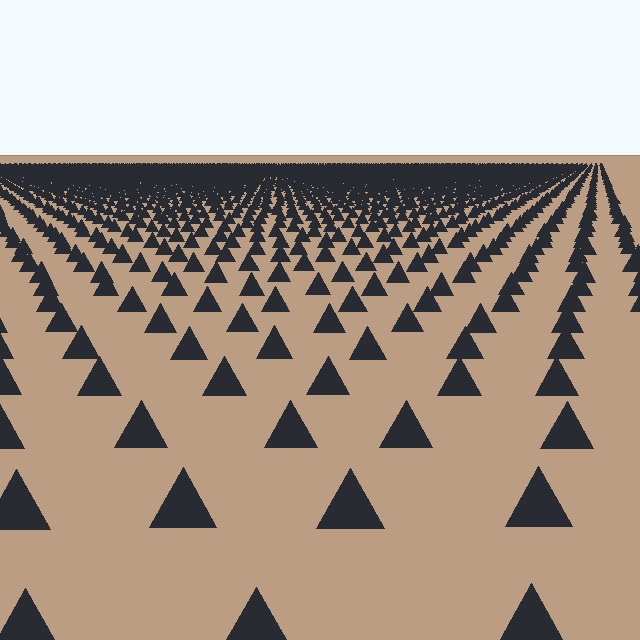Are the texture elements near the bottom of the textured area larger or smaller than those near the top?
Larger. Near the bottom, elements are closer to the viewer and appear at a bigger on-screen size.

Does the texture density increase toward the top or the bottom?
Density increases toward the top.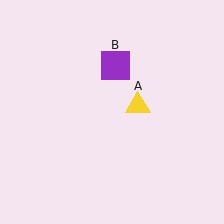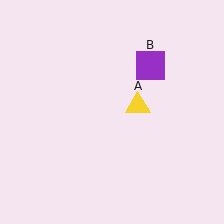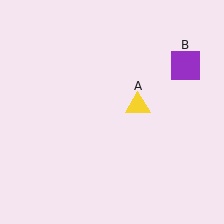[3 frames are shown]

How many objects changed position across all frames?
1 object changed position: purple square (object B).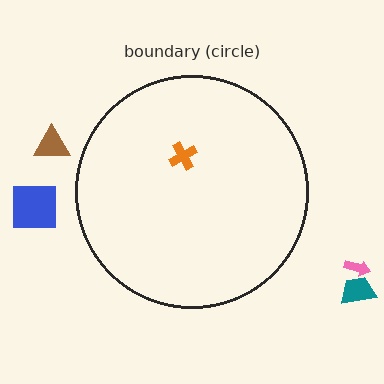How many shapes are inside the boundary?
1 inside, 4 outside.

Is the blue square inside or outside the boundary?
Outside.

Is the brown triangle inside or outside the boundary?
Outside.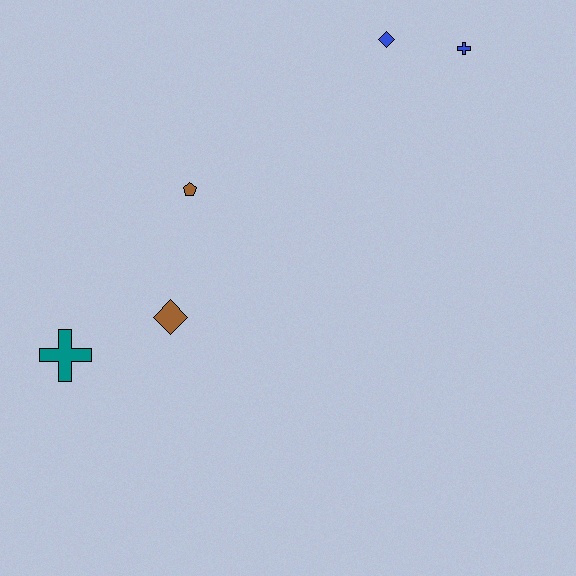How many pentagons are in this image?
There is 1 pentagon.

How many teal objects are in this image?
There is 1 teal object.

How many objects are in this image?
There are 5 objects.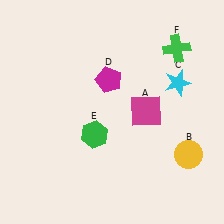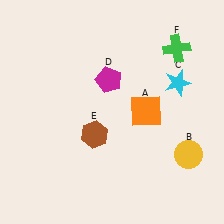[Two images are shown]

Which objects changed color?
A changed from magenta to orange. E changed from green to brown.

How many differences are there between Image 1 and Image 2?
There are 2 differences between the two images.